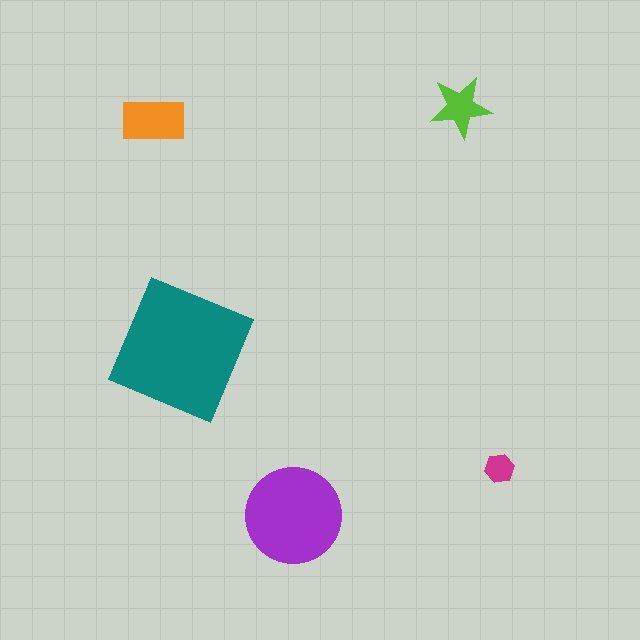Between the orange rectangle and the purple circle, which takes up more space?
The purple circle.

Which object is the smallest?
The magenta hexagon.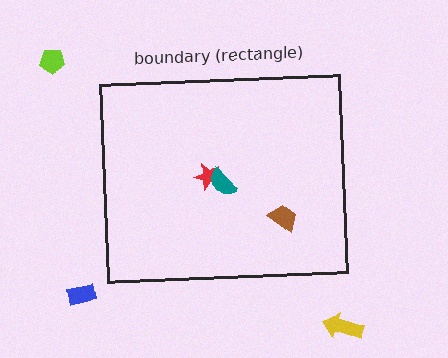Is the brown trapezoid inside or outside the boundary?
Inside.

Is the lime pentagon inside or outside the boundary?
Outside.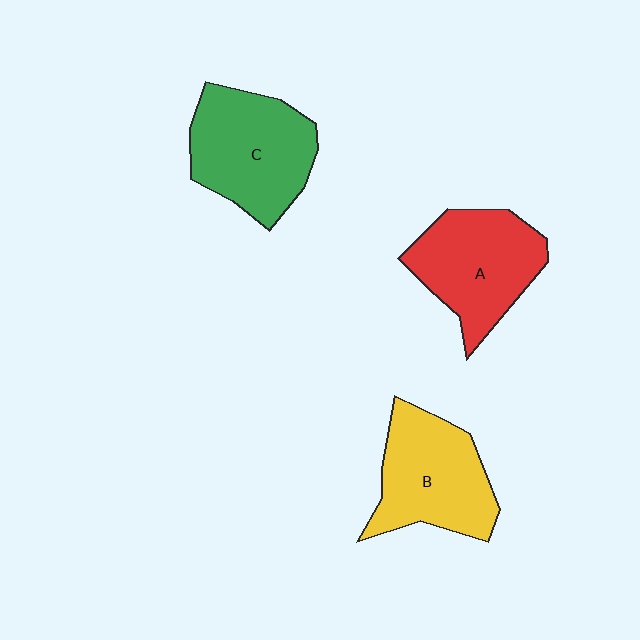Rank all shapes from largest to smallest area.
From largest to smallest: C (green), A (red), B (yellow).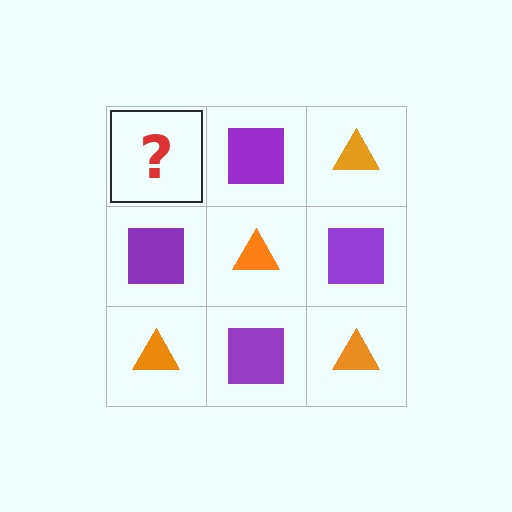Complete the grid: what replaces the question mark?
The question mark should be replaced with an orange triangle.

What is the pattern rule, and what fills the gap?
The rule is that it alternates orange triangle and purple square in a checkerboard pattern. The gap should be filled with an orange triangle.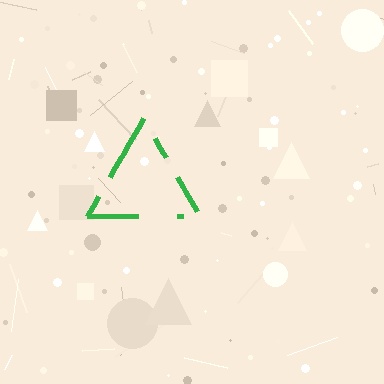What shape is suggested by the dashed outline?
The dashed outline suggests a triangle.